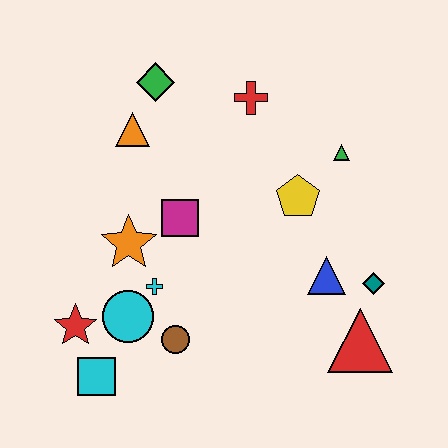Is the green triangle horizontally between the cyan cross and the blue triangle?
No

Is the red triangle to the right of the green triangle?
Yes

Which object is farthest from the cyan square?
The green triangle is farthest from the cyan square.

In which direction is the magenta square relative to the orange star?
The magenta square is to the right of the orange star.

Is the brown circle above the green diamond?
No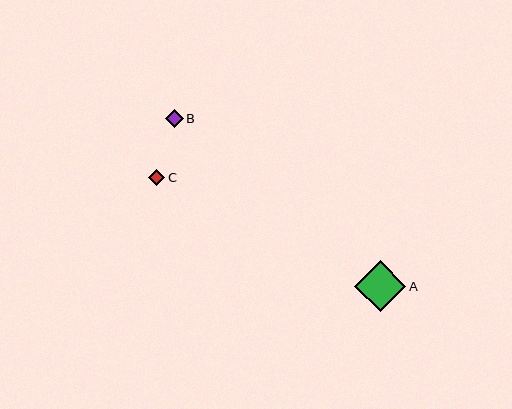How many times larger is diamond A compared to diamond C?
Diamond A is approximately 3.1 times the size of diamond C.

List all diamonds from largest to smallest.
From largest to smallest: A, B, C.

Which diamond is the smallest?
Diamond C is the smallest with a size of approximately 16 pixels.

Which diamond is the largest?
Diamond A is the largest with a size of approximately 51 pixels.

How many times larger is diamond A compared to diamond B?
Diamond A is approximately 2.9 times the size of diamond B.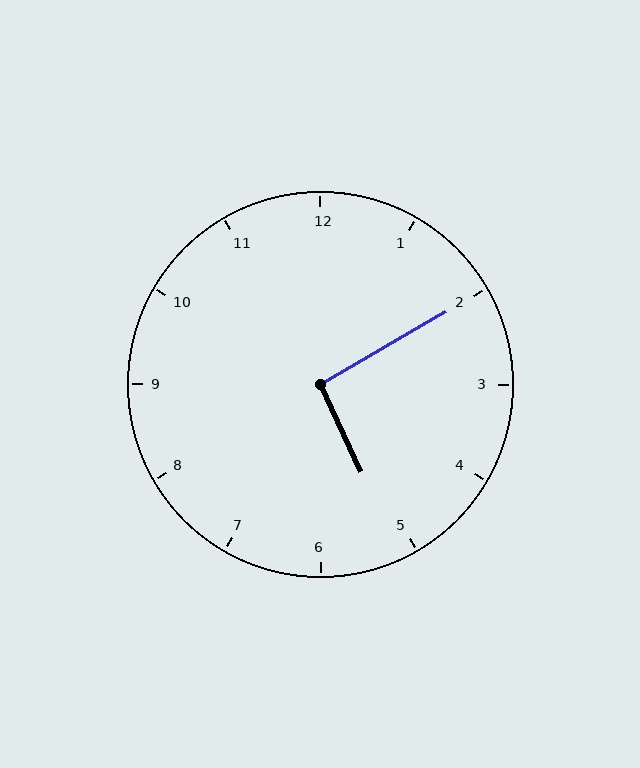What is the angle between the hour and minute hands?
Approximately 95 degrees.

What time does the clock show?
5:10.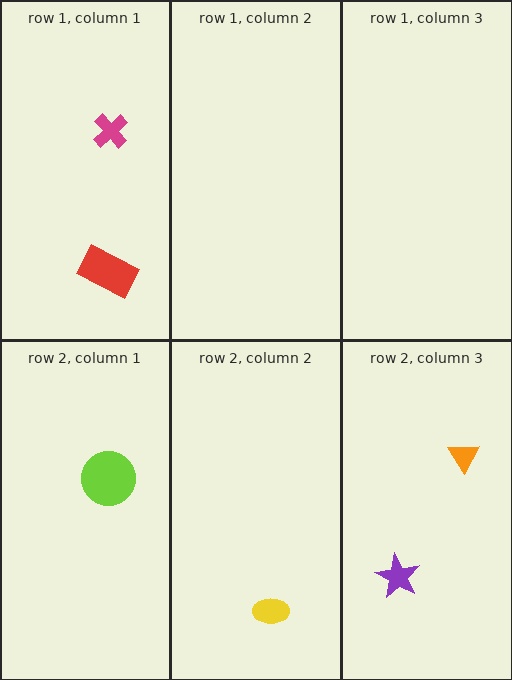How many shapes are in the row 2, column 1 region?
1.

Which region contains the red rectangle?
The row 1, column 1 region.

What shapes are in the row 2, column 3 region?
The purple star, the orange triangle.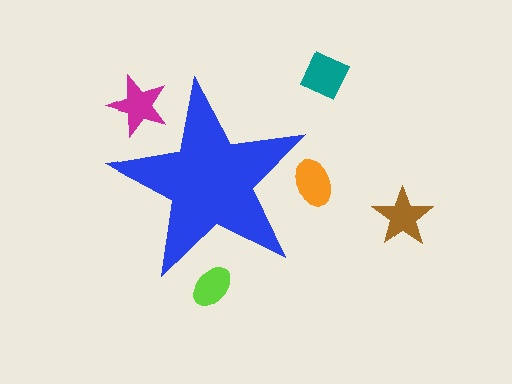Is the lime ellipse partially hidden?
Yes, the lime ellipse is partially hidden behind the blue star.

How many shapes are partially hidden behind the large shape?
3 shapes are partially hidden.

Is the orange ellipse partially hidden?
Yes, the orange ellipse is partially hidden behind the blue star.